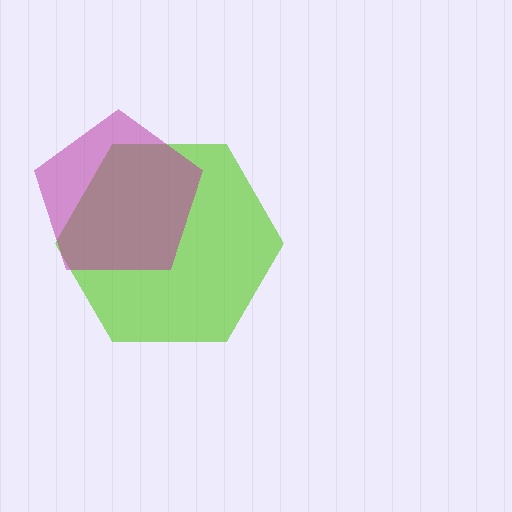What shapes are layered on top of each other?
The layered shapes are: a lime hexagon, a magenta pentagon.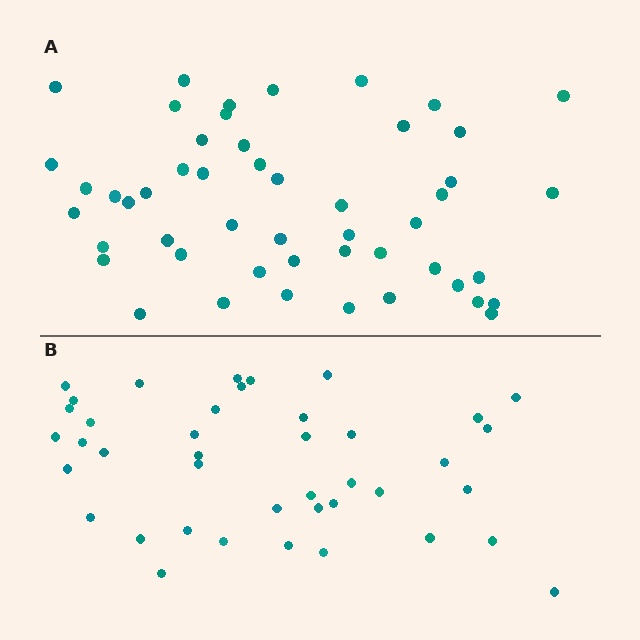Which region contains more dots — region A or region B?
Region A (the top region) has more dots.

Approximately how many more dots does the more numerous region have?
Region A has roughly 8 or so more dots than region B.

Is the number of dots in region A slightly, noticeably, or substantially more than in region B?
Region A has only slightly more — the two regions are fairly close. The ratio is roughly 1.2 to 1.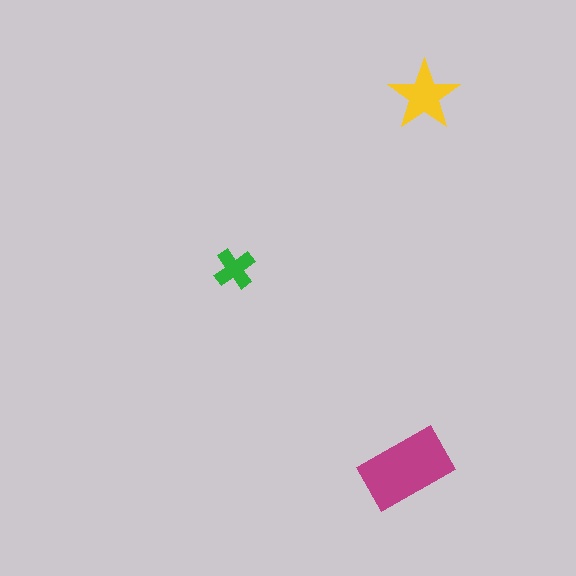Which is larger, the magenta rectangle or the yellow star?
The magenta rectangle.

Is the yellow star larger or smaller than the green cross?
Larger.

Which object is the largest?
The magenta rectangle.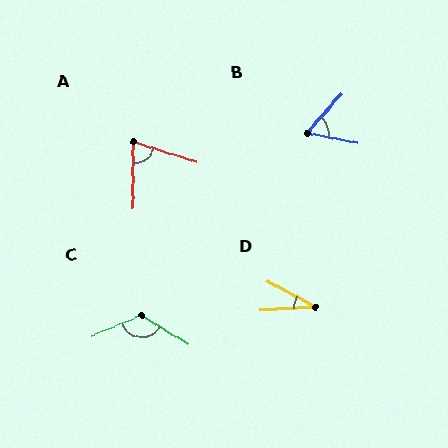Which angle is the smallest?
D, at approximately 32 degrees.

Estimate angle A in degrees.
Approximately 73 degrees.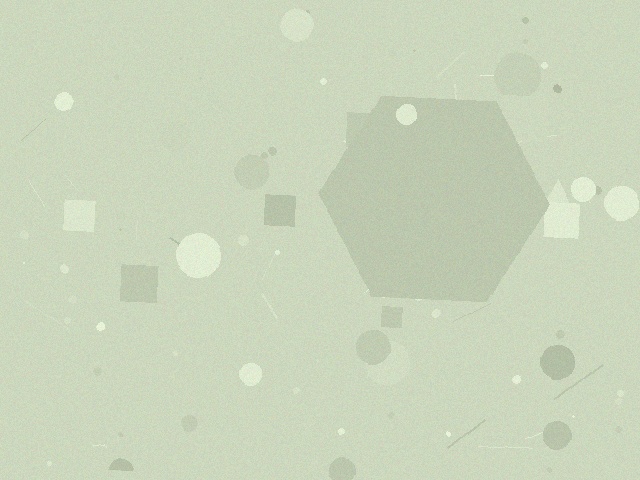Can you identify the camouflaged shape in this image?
The camouflaged shape is a hexagon.